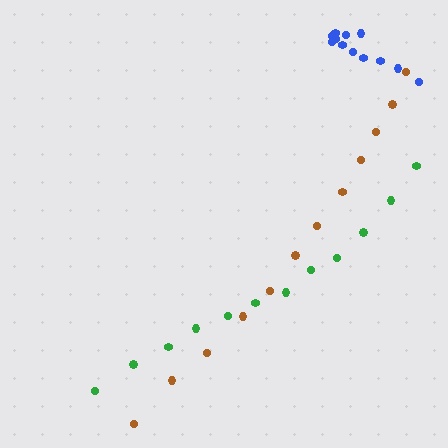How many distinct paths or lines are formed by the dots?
There are 3 distinct paths.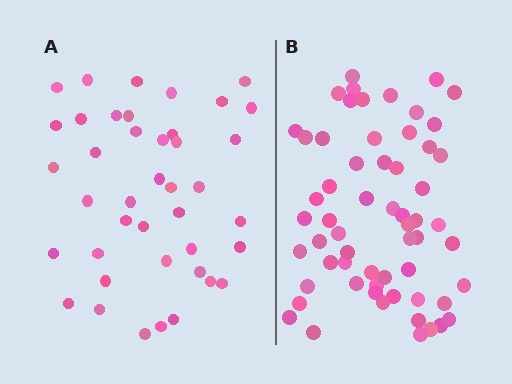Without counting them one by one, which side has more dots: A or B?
Region B (the right region) has more dots.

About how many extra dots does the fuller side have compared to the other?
Region B has approximately 20 more dots than region A.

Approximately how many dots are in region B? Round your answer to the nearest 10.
About 60 dots.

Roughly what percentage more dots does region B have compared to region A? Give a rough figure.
About 45% more.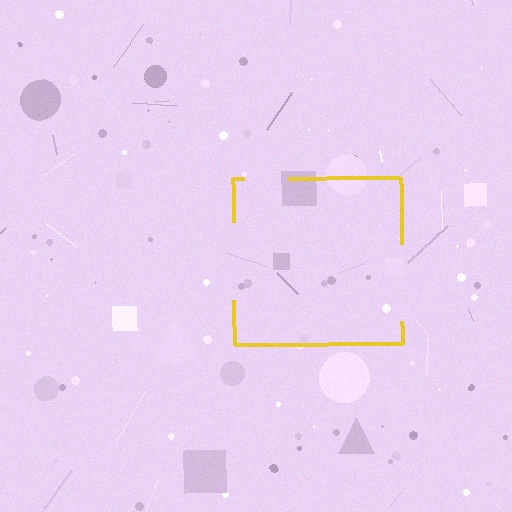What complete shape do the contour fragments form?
The contour fragments form a square.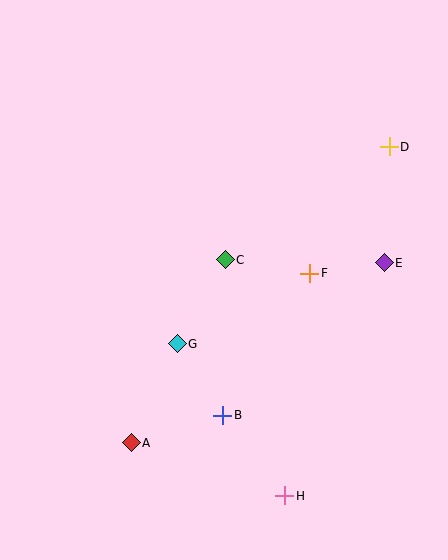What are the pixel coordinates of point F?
Point F is at (310, 273).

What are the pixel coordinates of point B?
Point B is at (223, 415).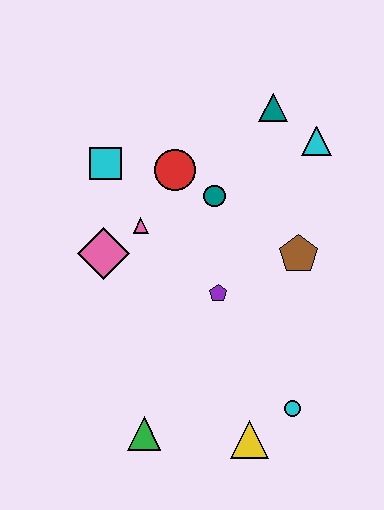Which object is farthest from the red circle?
The yellow triangle is farthest from the red circle.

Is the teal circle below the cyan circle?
No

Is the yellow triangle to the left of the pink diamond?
No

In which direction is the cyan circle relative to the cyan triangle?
The cyan circle is below the cyan triangle.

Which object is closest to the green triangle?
The yellow triangle is closest to the green triangle.